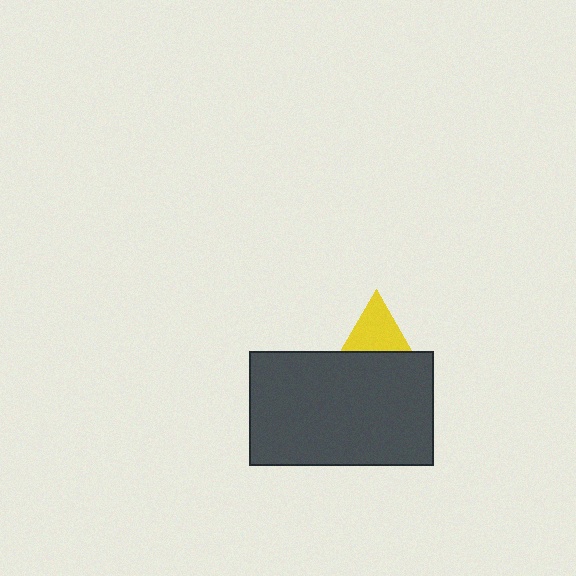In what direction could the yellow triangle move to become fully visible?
The yellow triangle could move up. That would shift it out from behind the dark gray rectangle entirely.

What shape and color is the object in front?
The object in front is a dark gray rectangle.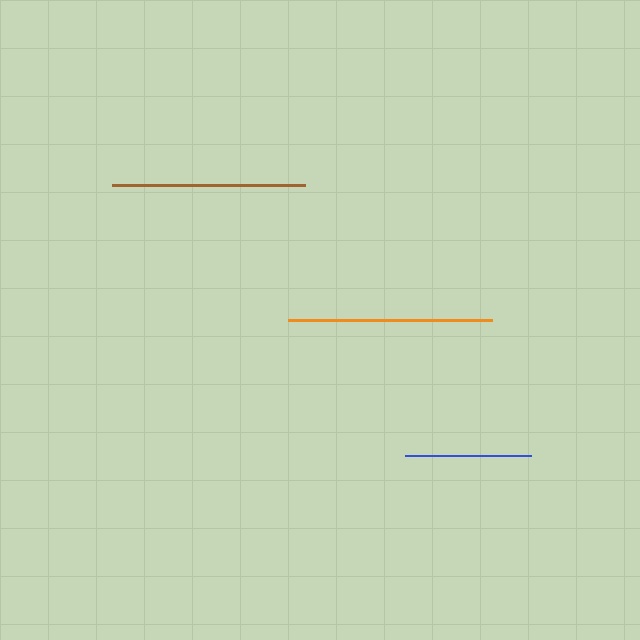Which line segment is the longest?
The orange line is the longest at approximately 204 pixels.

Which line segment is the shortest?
The blue line is the shortest at approximately 126 pixels.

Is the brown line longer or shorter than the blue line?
The brown line is longer than the blue line.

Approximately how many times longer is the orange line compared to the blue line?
The orange line is approximately 1.6 times the length of the blue line.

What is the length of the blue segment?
The blue segment is approximately 126 pixels long.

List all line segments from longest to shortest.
From longest to shortest: orange, brown, blue.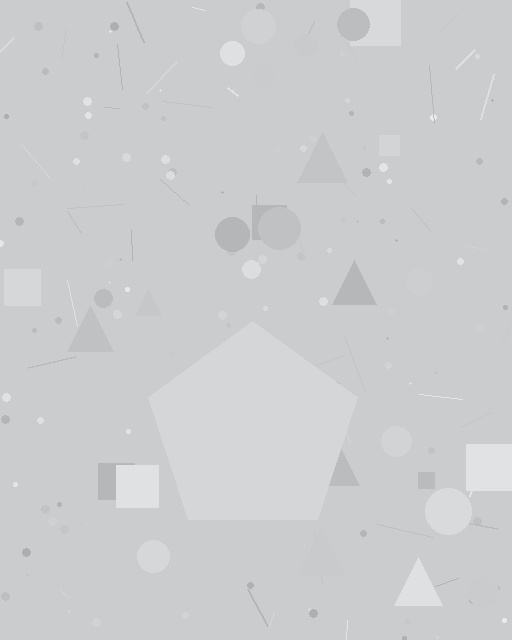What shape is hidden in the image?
A pentagon is hidden in the image.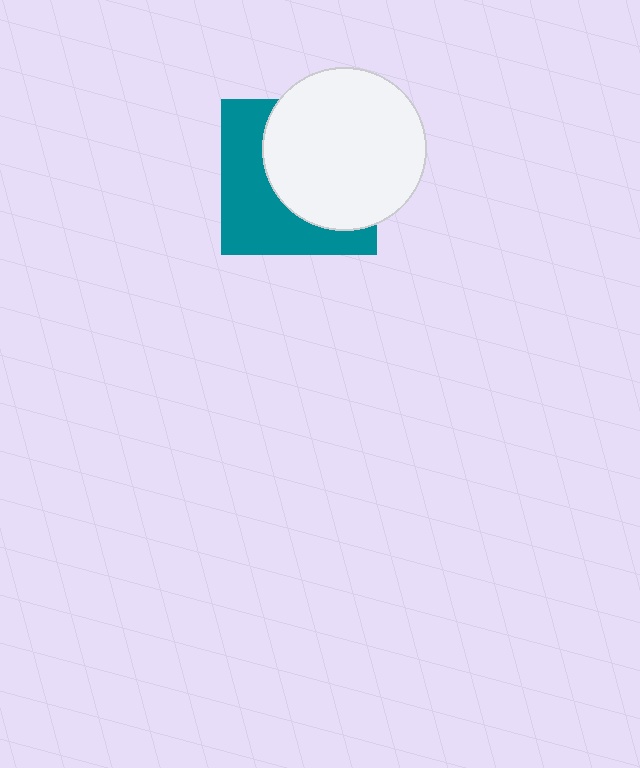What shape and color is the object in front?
The object in front is a white circle.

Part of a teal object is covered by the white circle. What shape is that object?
It is a square.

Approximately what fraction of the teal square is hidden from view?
Roughly 55% of the teal square is hidden behind the white circle.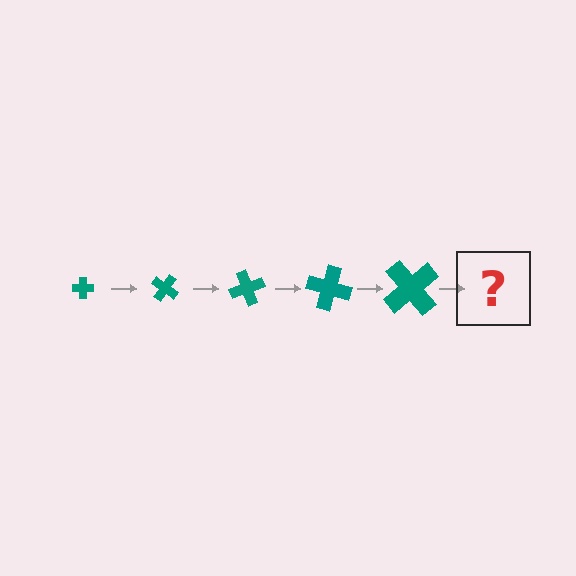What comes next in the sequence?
The next element should be a cross, larger than the previous one and rotated 175 degrees from the start.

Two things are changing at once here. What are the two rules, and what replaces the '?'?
The two rules are that the cross grows larger each step and it rotates 35 degrees each step. The '?' should be a cross, larger than the previous one and rotated 175 degrees from the start.